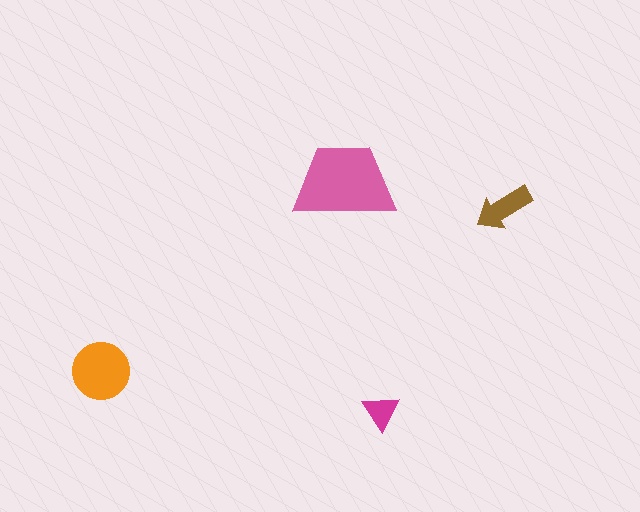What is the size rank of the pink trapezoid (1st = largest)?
1st.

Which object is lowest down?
The magenta triangle is bottommost.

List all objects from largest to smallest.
The pink trapezoid, the orange circle, the brown arrow, the magenta triangle.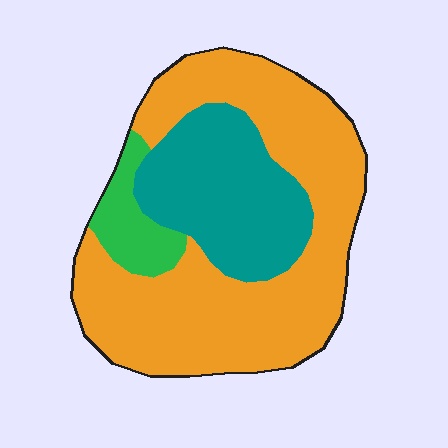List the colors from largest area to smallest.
From largest to smallest: orange, teal, green.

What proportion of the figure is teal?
Teal takes up about one quarter (1/4) of the figure.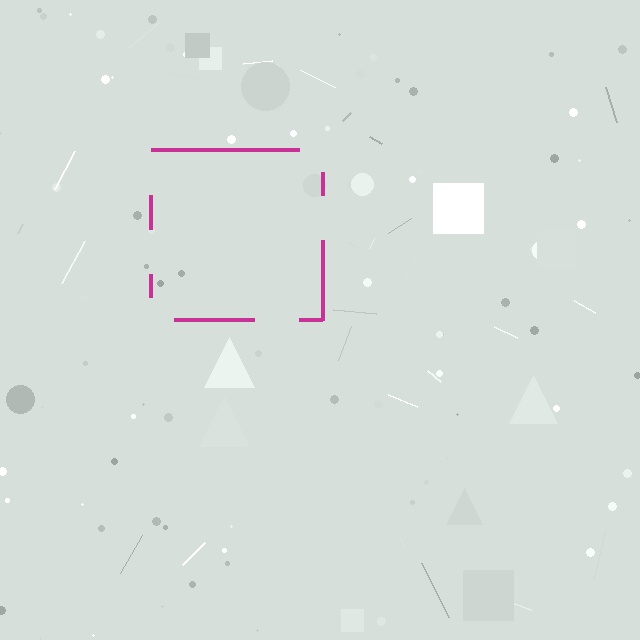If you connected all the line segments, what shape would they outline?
They would outline a square.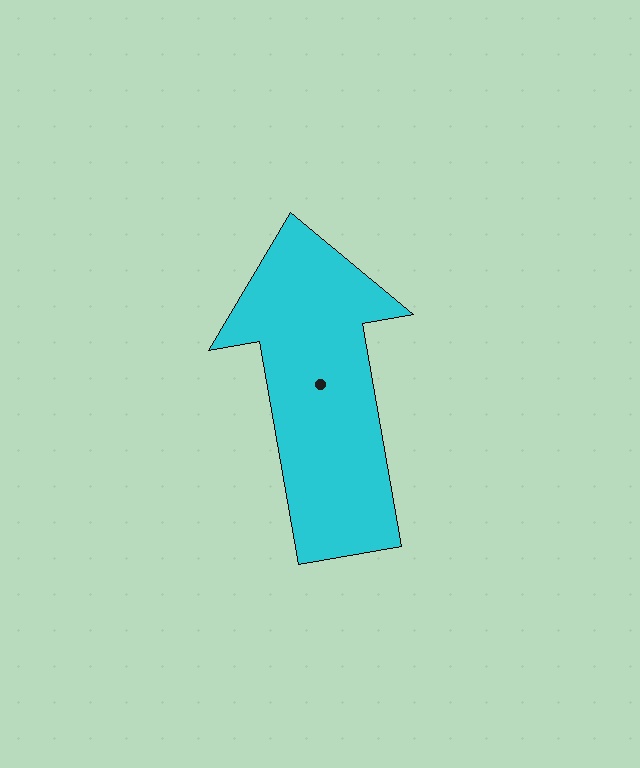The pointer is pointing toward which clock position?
Roughly 12 o'clock.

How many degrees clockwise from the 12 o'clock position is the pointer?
Approximately 350 degrees.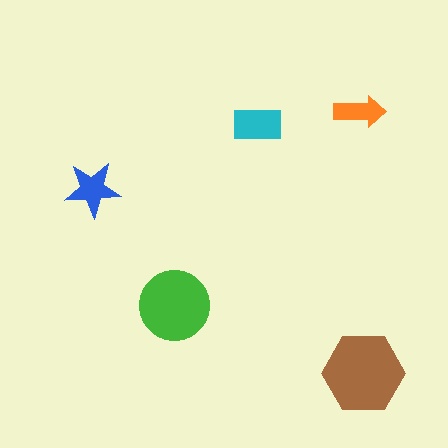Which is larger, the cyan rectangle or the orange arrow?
The cyan rectangle.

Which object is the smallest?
The orange arrow.